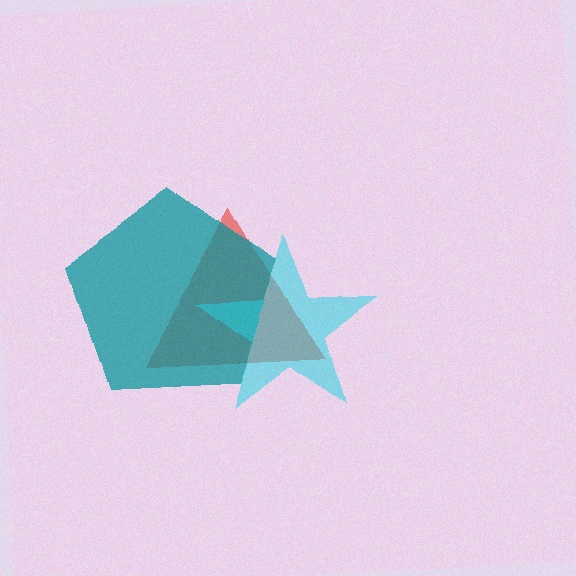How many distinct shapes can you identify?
There are 3 distinct shapes: a red triangle, a teal pentagon, a cyan star.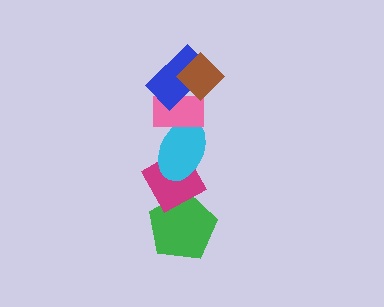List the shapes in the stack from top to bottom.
From top to bottom: the brown diamond, the blue rectangle, the pink rectangle, the cyan ellipse, the magenta diamond, the green pentagon.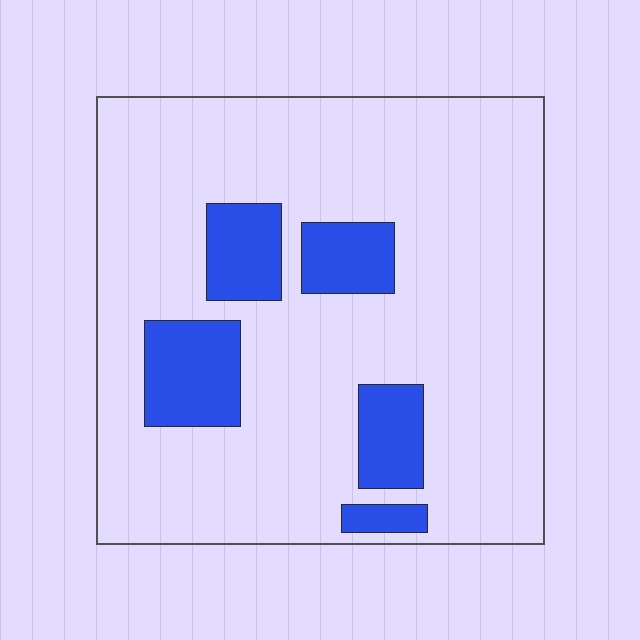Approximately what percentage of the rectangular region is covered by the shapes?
Approximately 15%.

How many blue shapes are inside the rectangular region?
5.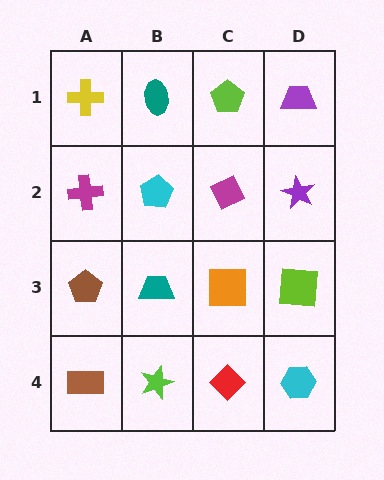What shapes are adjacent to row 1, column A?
A magenta cross (row 2, column A), a teal ellipse (row 1, column B).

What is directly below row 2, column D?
A lime square.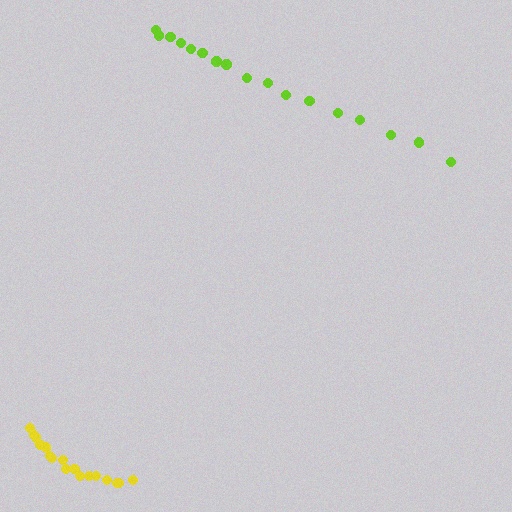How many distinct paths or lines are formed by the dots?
There are 2 distinct paths.